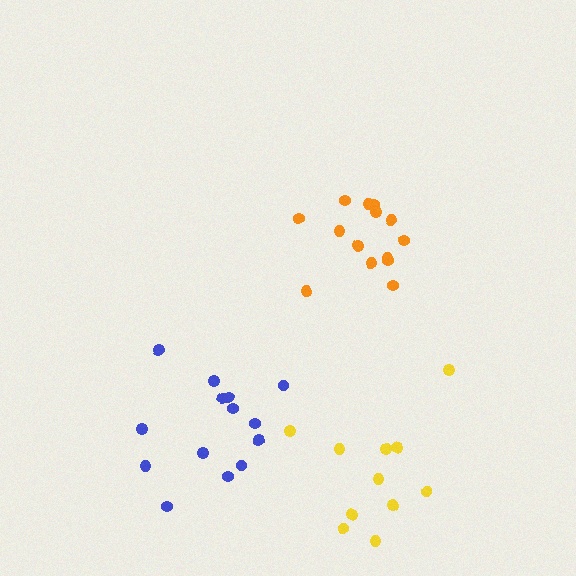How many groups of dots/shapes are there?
There are 3 groups.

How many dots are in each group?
Group 1: 14 dots, Group 2: 14 dots, Group 3: 11 dots (39 total).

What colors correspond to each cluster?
The clusters are colored: orange, blue, yellow.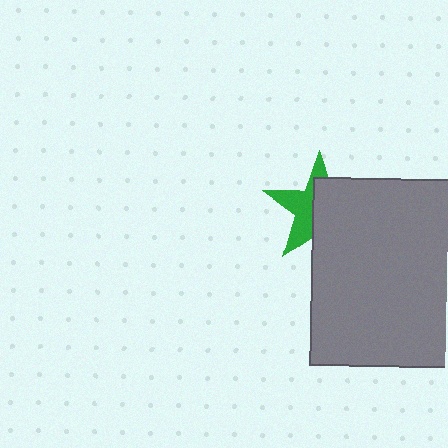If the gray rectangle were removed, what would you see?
You would see the complete green star.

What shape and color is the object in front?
The object in front is a gray rectangle.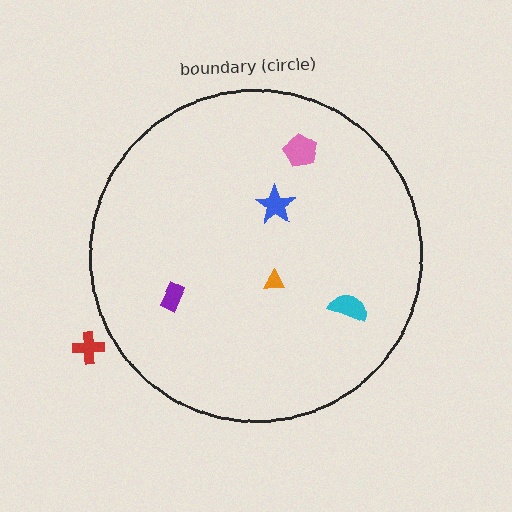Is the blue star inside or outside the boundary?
Inside.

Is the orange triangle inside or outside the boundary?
Inside.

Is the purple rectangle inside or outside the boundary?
Inside.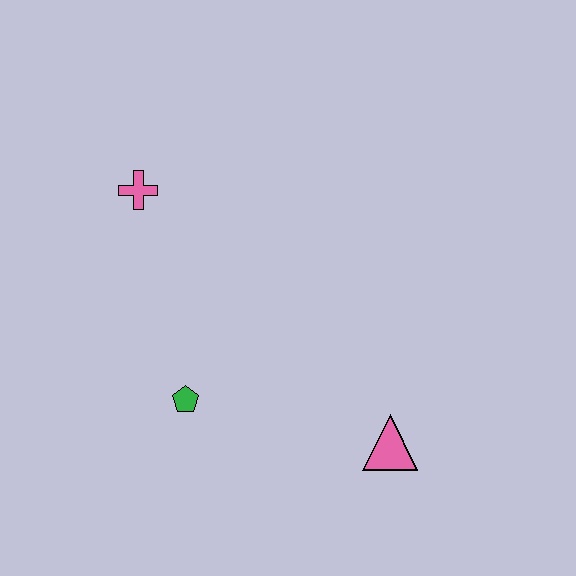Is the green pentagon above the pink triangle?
Yes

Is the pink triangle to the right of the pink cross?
Yes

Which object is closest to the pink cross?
The green pentagon is closest to the pink cross.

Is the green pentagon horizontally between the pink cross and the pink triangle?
Yes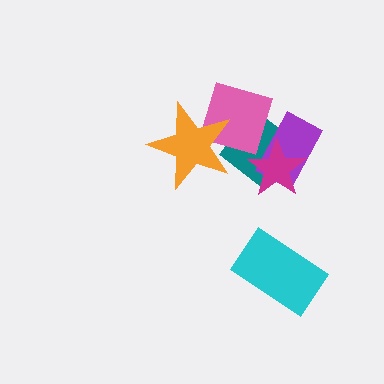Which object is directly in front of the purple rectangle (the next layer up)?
The pink diamond is directly in front of the purple rectangle.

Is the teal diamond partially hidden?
Yes, it is partially covered by another shape.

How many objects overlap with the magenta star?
3 objects overlap with the magenta star.